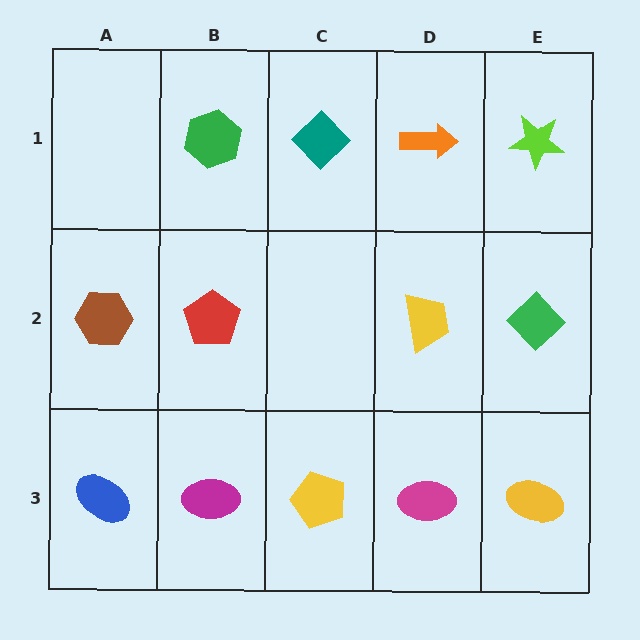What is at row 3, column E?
A yellow ellipse.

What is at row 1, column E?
A lime star.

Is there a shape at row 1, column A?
No, that cell is empty.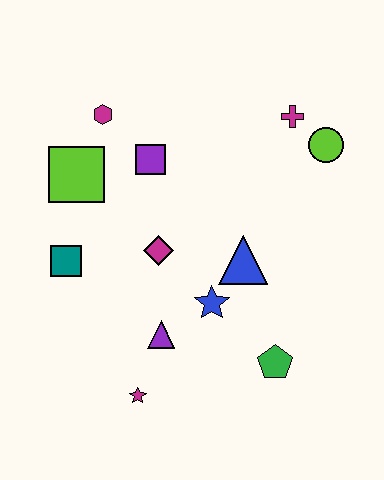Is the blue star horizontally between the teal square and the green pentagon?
Yes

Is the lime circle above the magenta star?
Yes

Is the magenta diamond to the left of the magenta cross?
Yes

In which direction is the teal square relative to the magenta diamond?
The teal square is to the left of the magenta diamond.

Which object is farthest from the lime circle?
The magenta star is farthest from the lime circle.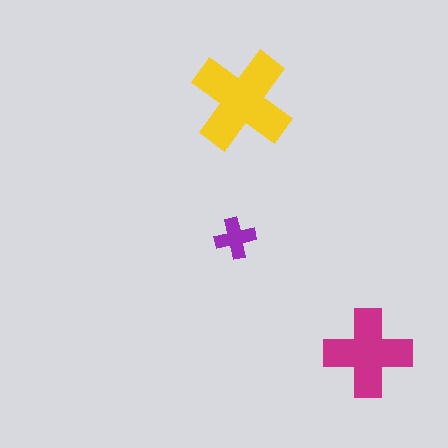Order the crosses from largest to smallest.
the yellow one, the magenta one, the purple one.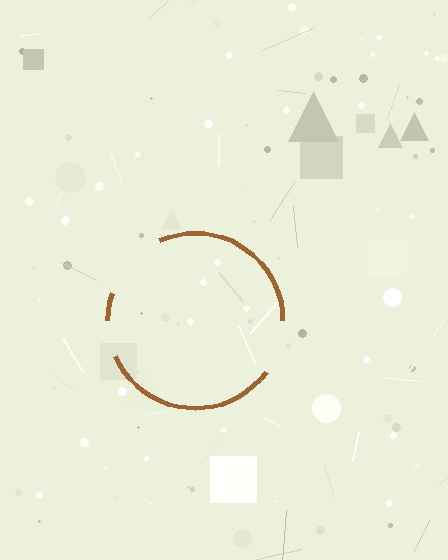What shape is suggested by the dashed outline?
The dashed outline suggests a circle.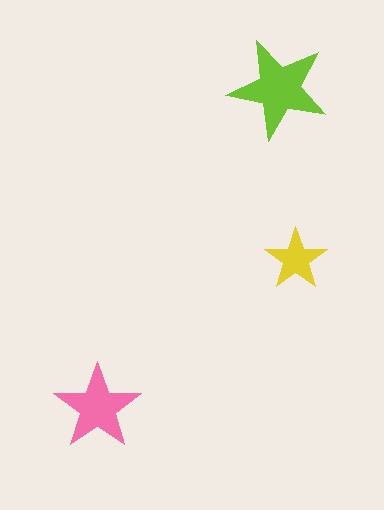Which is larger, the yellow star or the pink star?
The pink one.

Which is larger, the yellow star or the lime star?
The lime one.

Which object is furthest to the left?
The pink star is leftmost.